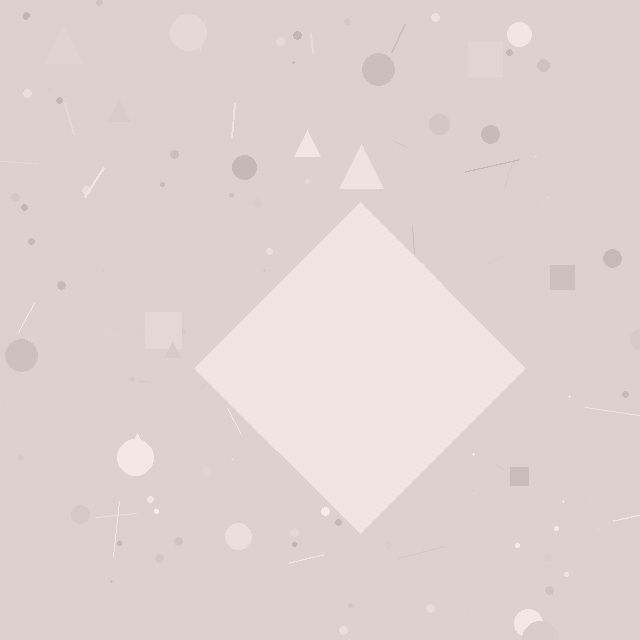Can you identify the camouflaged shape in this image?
The camouflaged shape is a diamond.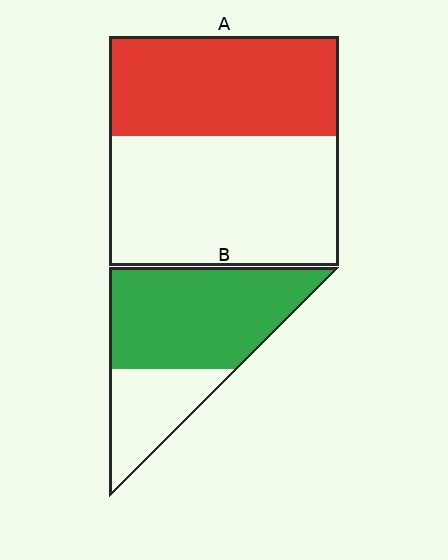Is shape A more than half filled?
No.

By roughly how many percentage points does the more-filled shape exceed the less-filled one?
By roughly 25 percentage points (B over A).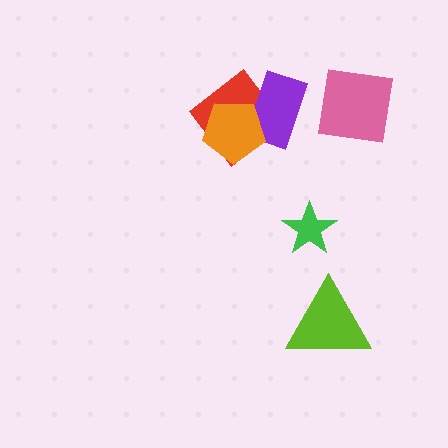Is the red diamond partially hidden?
Yes, it is partially covered by another shape.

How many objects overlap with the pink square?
0 objects overlap with the pink square.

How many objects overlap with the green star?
0 objects overlap with the green star.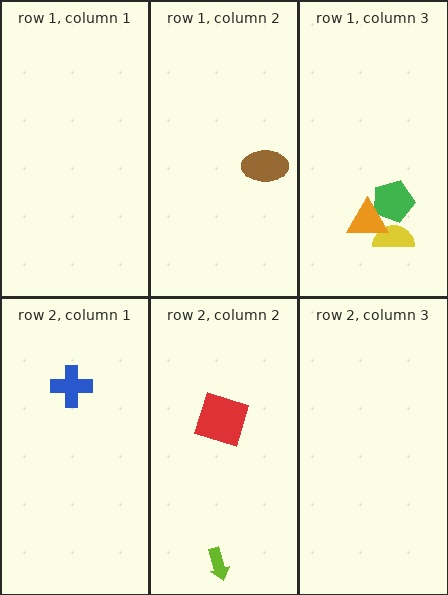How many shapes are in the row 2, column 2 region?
2.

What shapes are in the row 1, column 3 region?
The green pentagon, the yellow semicircle, the orange triangle.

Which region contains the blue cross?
The row 2, column 1 region.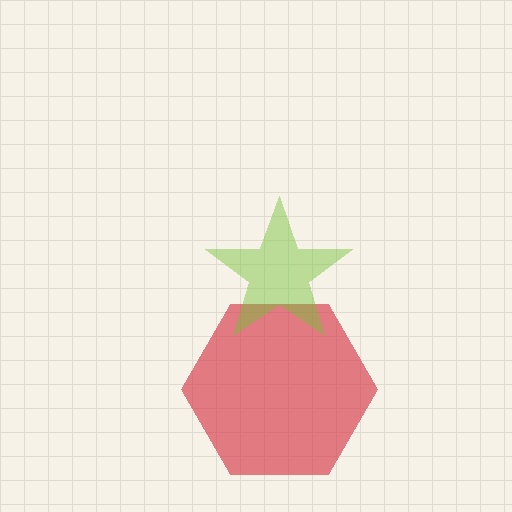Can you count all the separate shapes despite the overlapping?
Yes, there are 2 separate shapes.